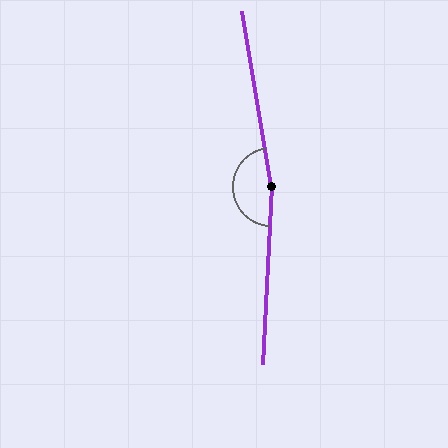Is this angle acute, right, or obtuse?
It is obtuse.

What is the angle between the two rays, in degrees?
Approximately 168 degrees.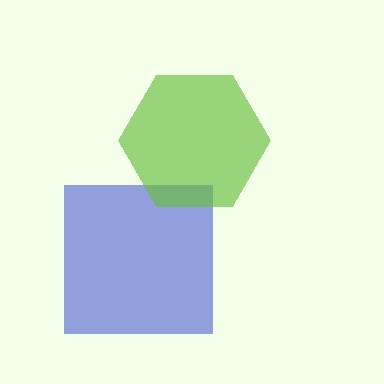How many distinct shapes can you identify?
There are 2 distinct shapes: a blue square, a lime hexagon.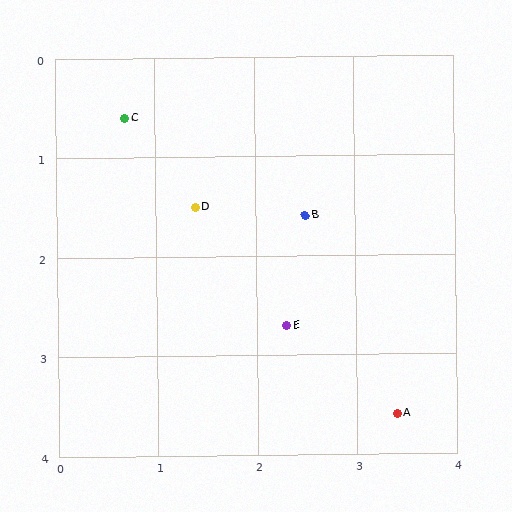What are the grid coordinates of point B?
Point B is at approximately (2.5, 1.6).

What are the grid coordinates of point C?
Point C is at approximately (0.7, 0.6).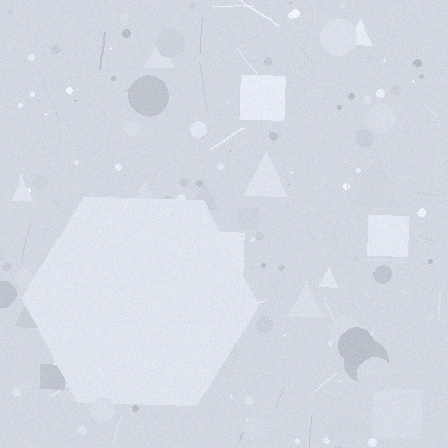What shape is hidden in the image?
A hexagon is hidden in the image.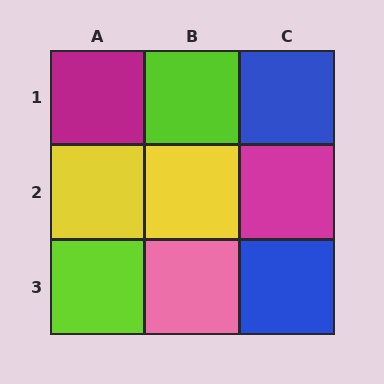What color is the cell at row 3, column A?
Lime.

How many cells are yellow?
2 cells are yellow.